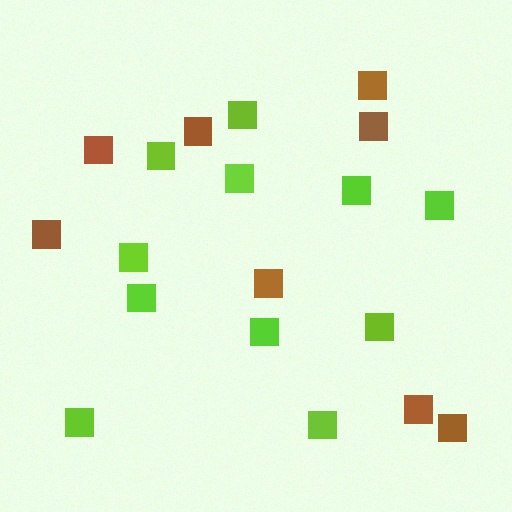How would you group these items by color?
There are 2 groups: one group of brown squares (8) and one group of lime squares (11).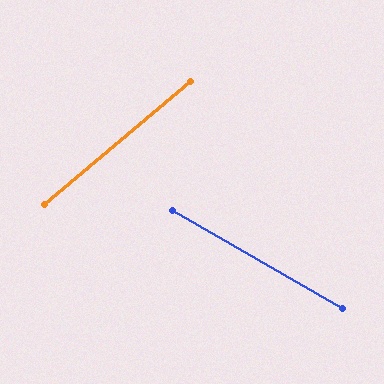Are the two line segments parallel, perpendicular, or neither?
Neither parallel nor perpendicular — they differ by about 70°.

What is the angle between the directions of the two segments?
Approximately 70 degrees.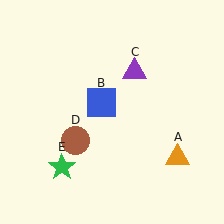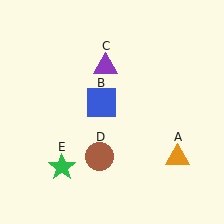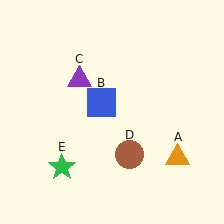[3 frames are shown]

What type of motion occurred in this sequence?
The purple triangle (object C), brown circle (object D) rotated counterclockwise around the center of the scene.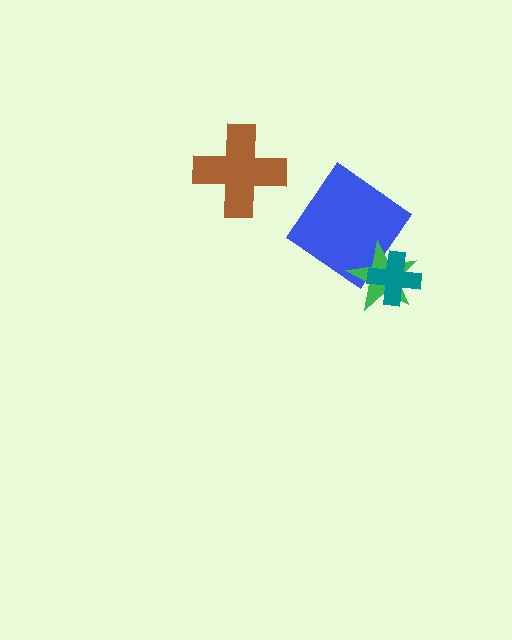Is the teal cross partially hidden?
No, no other shape covers it.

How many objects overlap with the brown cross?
0 objects overlap with the brown cross.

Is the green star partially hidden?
Yes, it is partially covered by another shape.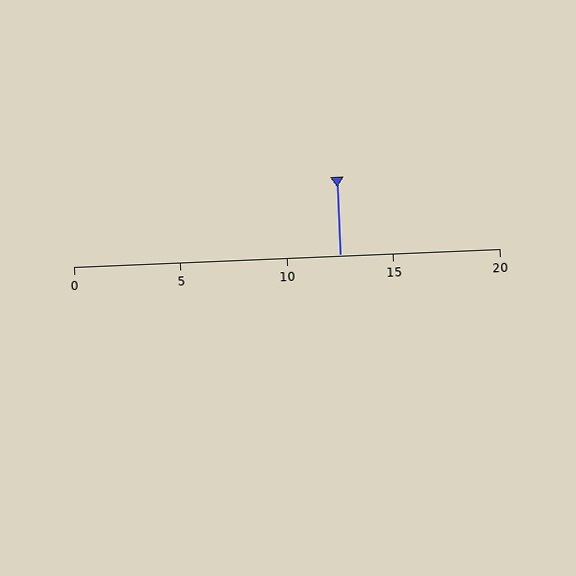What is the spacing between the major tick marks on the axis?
The major ticks are spaced 5 apart.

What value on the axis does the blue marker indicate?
The marker indicates approximately 12.5.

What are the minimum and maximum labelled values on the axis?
The axis runs from 0 to 20.